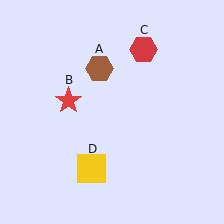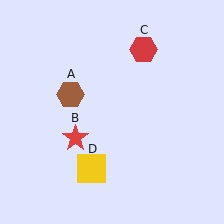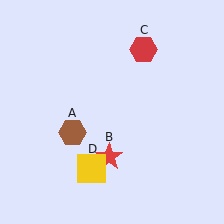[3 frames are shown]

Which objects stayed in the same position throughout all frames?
Red hexagon (object C) and yellow square (object D) remained stationary.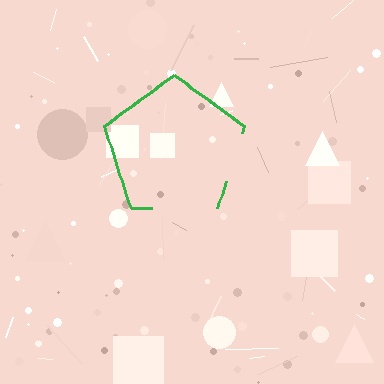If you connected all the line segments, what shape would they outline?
They would outline a pentagon.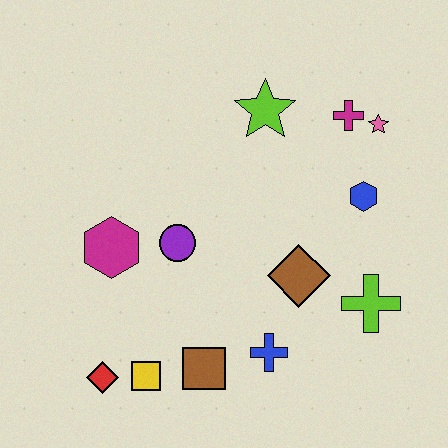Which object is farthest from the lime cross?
The red diamond is farthest from the lime cross.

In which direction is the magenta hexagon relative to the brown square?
The magenta hexagon is above the brown square.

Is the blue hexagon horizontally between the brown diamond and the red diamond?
No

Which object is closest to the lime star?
The magenta cross is closest to the lime star.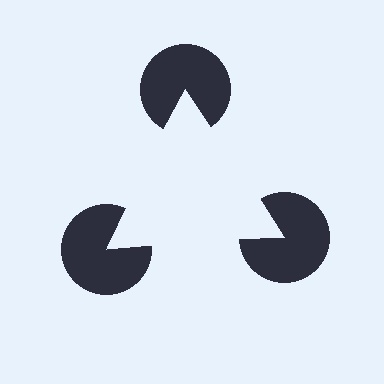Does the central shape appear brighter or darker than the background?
It typically appears slightly brighter than the background, even though no actual brightness change is drawn.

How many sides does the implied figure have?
3 sides.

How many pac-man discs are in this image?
There are 3 — one at each vertex of the illusory triangle.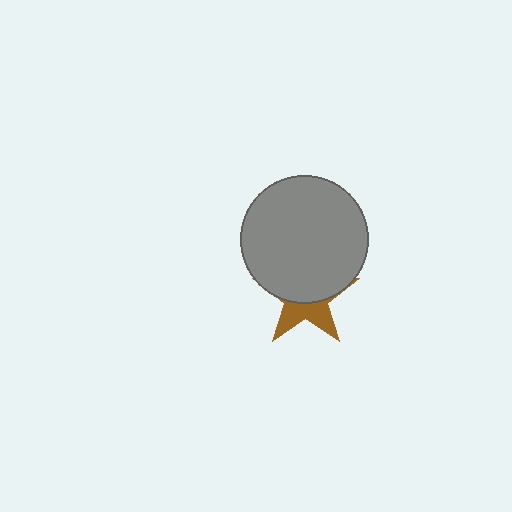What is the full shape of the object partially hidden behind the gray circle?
The partially hidden object is a brown star.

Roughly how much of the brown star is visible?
A small part of it is visible (roughly 38%).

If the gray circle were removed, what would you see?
You would see the complete brown star.